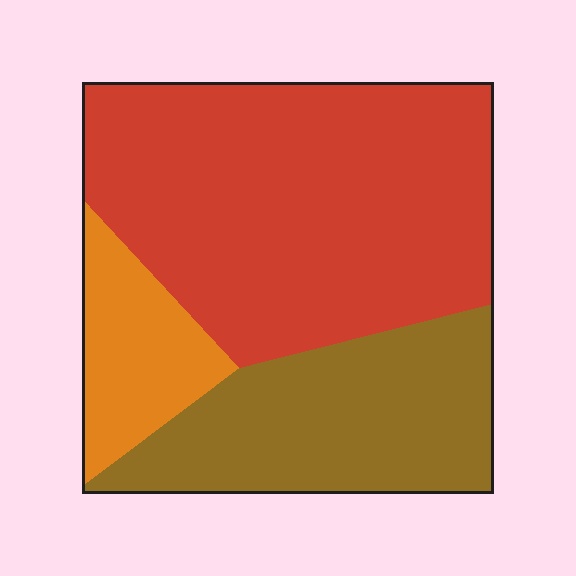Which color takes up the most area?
Red, at roughly 55%.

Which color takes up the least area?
Orange, at roughly 15%.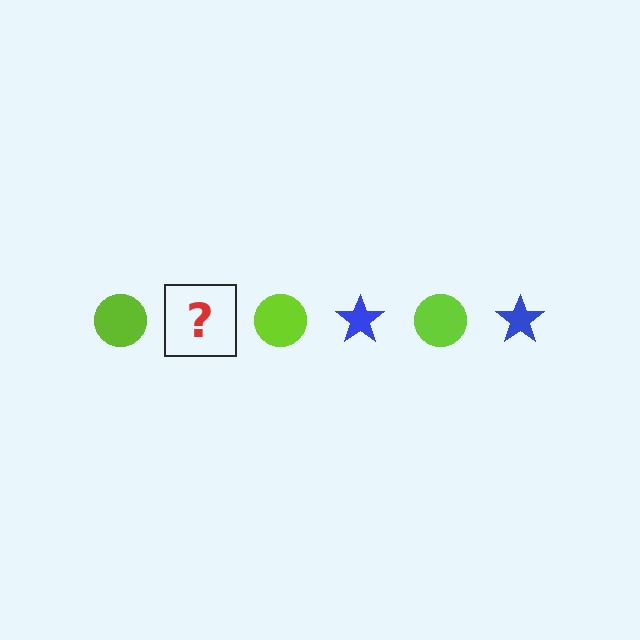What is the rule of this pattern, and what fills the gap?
The rule is that the pattern alternates between lime circle and blue star. The gap should be filled with a blue star.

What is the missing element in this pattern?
The missing element is a blue star.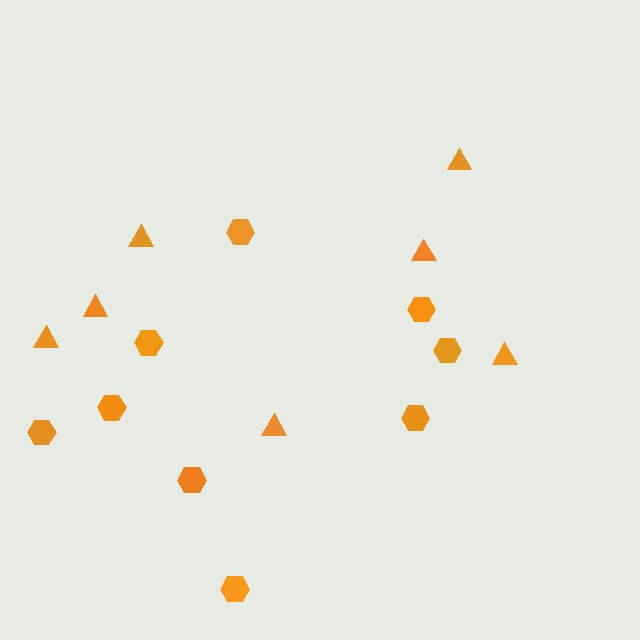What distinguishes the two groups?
There are 2 groups: one group of triangles (7) and one group of hexagons (9).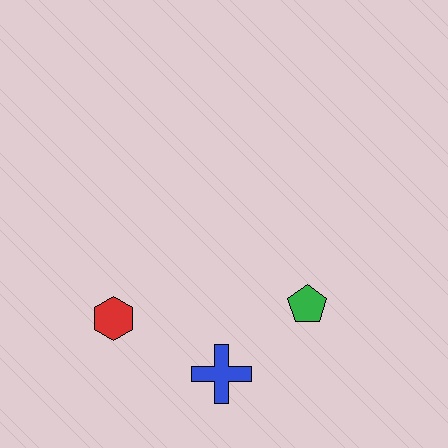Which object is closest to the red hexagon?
The blue cross is closest to the red hexagon.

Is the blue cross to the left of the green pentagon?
Yes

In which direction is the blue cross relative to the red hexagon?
The blue cross is to the right of the red hexagon.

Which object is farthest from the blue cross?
The red hexagon is farthest from the blue cross.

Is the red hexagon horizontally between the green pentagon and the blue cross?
No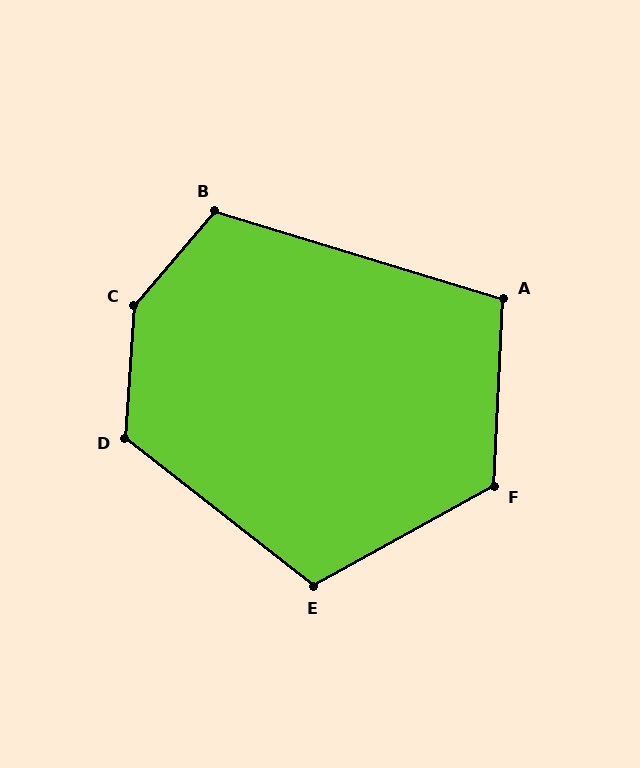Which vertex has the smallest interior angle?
A, at approximately 104 degrees.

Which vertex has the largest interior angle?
C, at approximately 143 degrees.